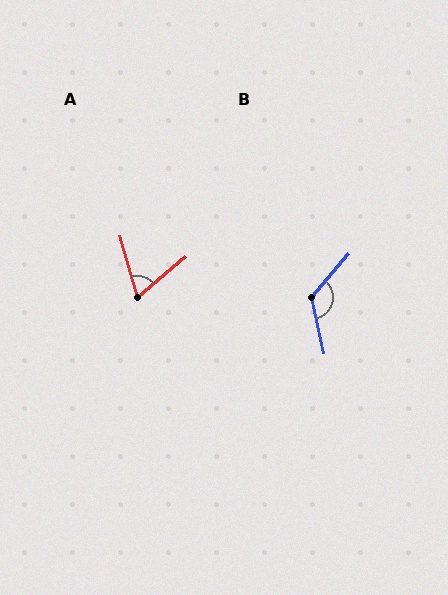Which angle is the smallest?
A, at approximately 66 degrees.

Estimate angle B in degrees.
Approximately 127 degrees.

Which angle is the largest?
B, at approximately 127 degrees.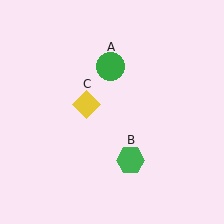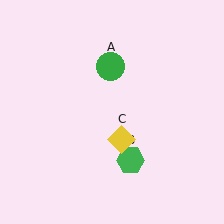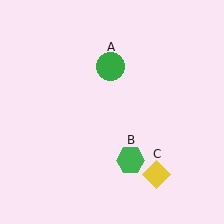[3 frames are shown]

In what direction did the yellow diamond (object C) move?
The yellow diamond (object C) moved down and to the right.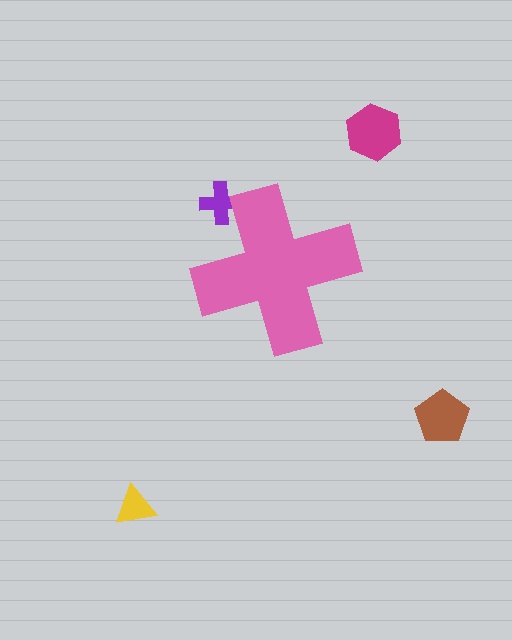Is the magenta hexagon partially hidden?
No, the magenta hexagon is fully visible.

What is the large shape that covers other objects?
A pink cross.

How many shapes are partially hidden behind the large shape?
1 shape is partially hidden.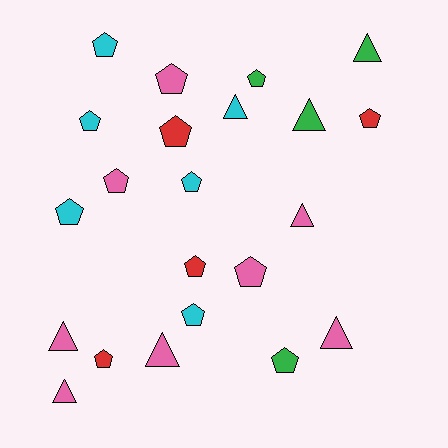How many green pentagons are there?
There are 2 green pentagons.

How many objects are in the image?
There are 22 objects.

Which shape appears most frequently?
Pentagon, with 14 objects.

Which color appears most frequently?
Pink, with 8 objects.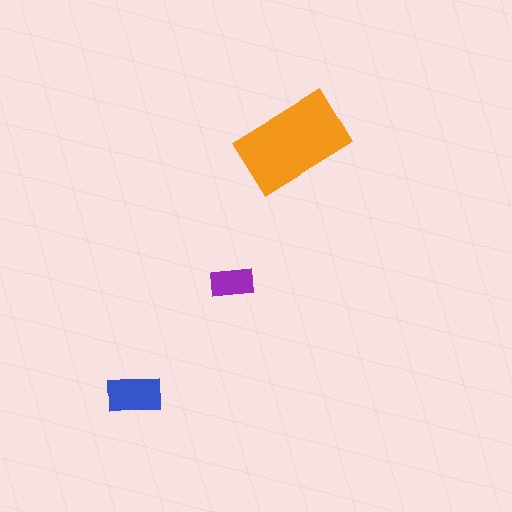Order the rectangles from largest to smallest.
the orange one, the blue one, the purple one.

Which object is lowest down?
The blue rectangle is bottommost.